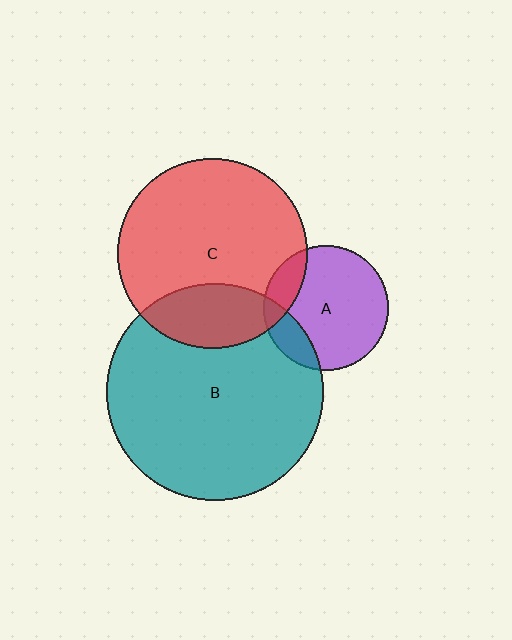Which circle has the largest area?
Circle B (teal).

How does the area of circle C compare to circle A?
Approximately 2.3 times.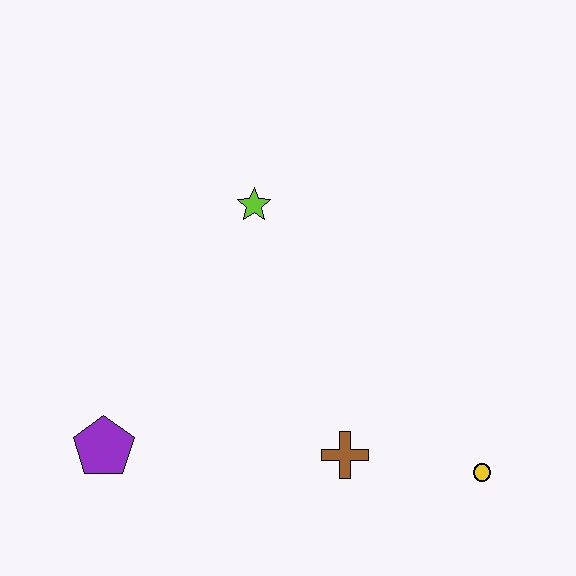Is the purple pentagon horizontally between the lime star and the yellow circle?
No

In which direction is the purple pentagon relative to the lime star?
The purple pentagon is below the lime star.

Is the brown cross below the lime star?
Yes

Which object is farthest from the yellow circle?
The purple pentagon is farthest from the yellow circle.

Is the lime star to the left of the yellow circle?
Yes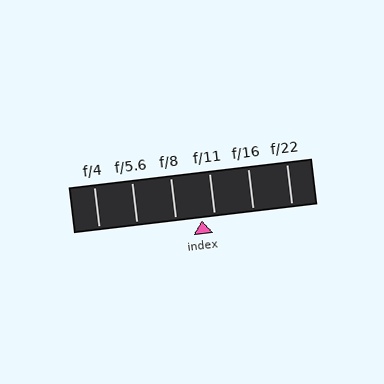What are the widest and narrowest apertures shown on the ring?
The widest aperture shown is f/4 and the narrowest is f/22.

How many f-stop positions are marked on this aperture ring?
There are 6 f-stop positions marked.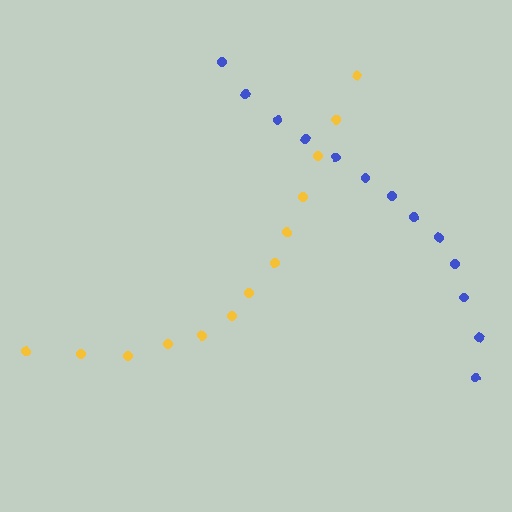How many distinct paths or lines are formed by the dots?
There are 2 distinct paths.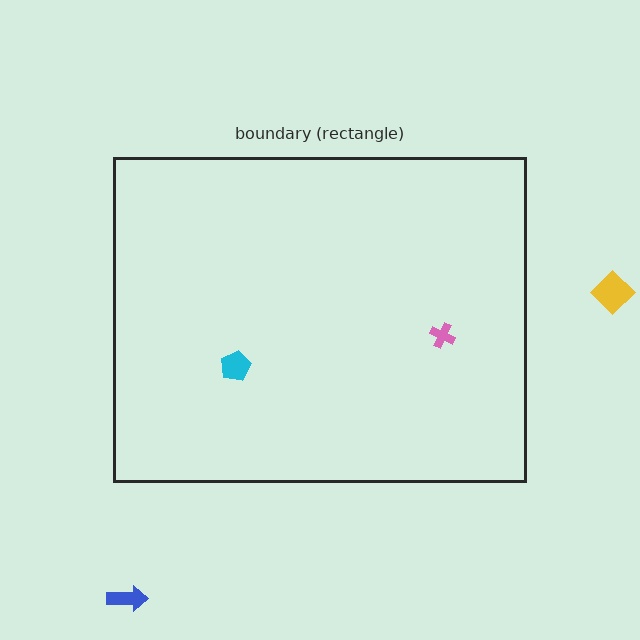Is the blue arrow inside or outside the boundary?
Outside.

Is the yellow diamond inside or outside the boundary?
Outside.